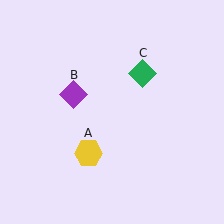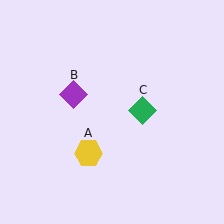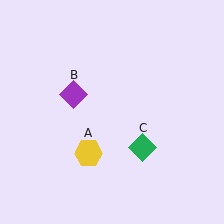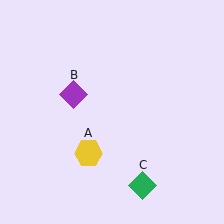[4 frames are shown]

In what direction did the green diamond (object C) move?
The green diamond (object C) moved down.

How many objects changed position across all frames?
1 object changed position: green diamond (object C).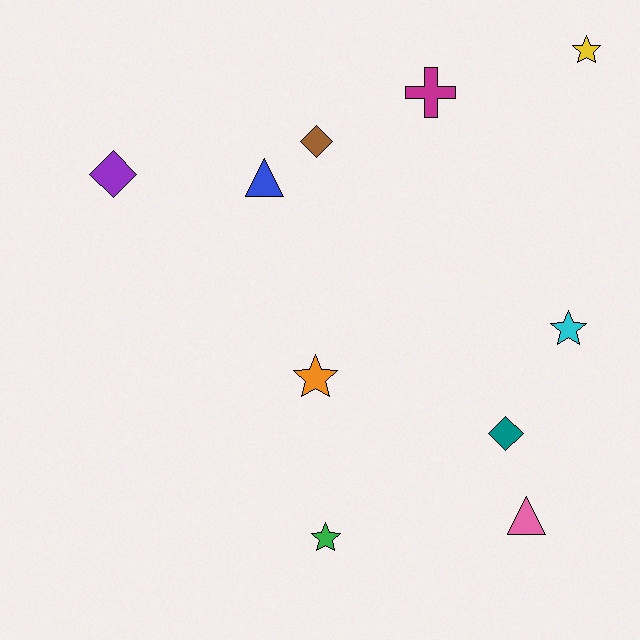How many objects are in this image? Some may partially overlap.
There are 10 objects.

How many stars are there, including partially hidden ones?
There are 4 stars.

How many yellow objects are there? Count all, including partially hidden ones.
There is 1 yellow object.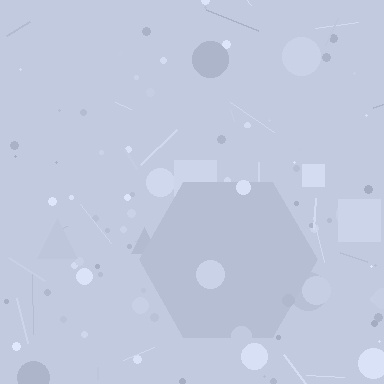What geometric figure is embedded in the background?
A hexagon is embedded in the background.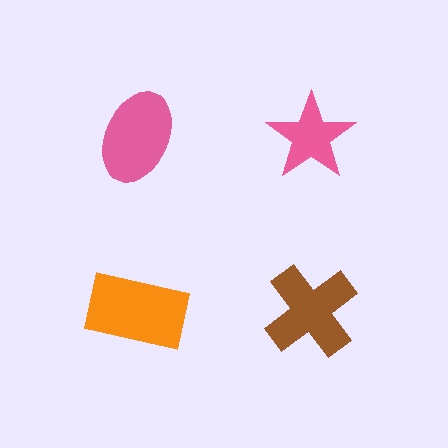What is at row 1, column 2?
A pink star.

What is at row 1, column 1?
A pink ellipse.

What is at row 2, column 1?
An orange rectangle.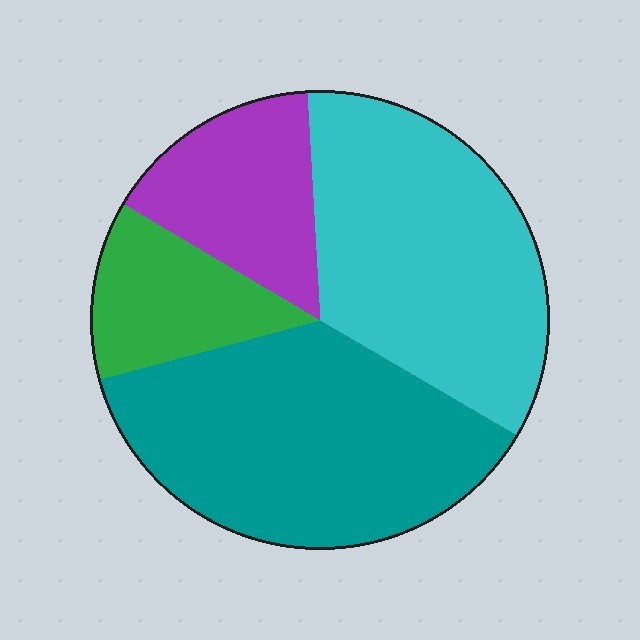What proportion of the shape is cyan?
Cyan covers 34% of the shape.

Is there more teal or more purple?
Teal.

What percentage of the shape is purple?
Purple takes up less than a quarter of the shape.